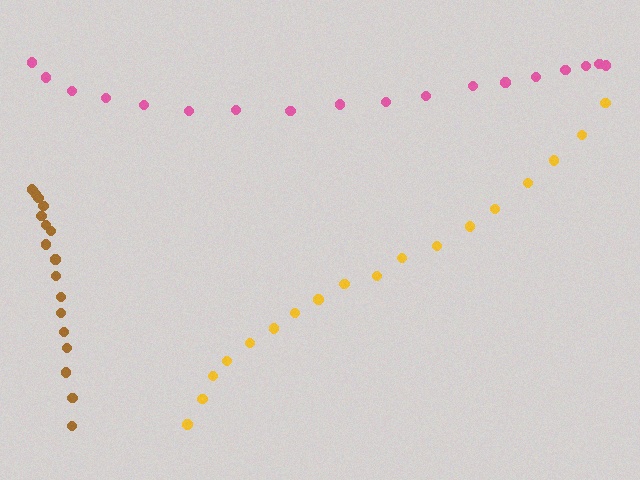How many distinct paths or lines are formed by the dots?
There are 3 distinct paths.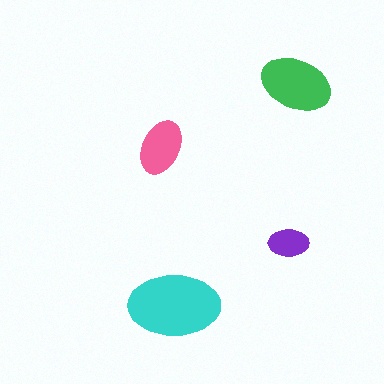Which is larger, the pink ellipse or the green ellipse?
The green one.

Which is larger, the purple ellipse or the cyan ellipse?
The cyan one.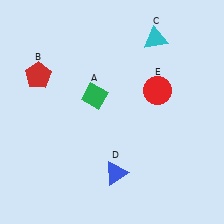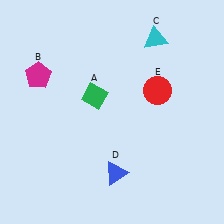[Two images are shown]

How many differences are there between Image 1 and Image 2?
There is 1 difference between the two images.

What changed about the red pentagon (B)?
In Image 1, B is red. In Image 2, it changed to magenta.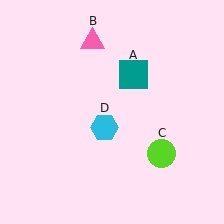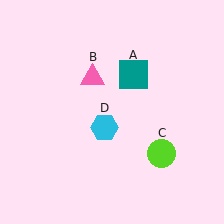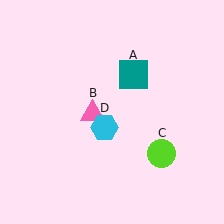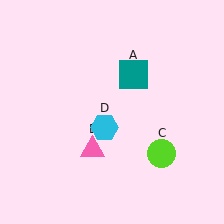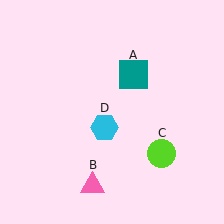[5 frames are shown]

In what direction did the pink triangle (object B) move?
The pink triangle (object B) moved down.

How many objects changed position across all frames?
1 object changed position: pink triangle (object B).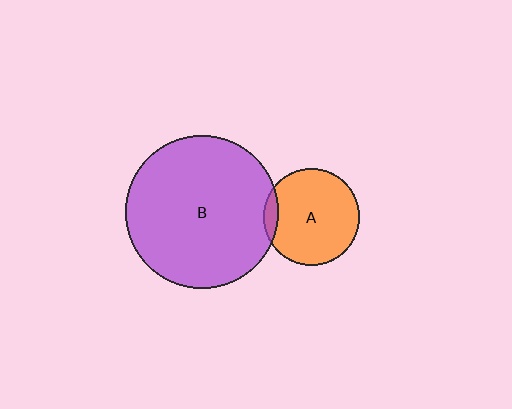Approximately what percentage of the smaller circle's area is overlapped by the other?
Approximately 10%.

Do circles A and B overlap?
Yes.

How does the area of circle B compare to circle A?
Approximately 2.5 times.